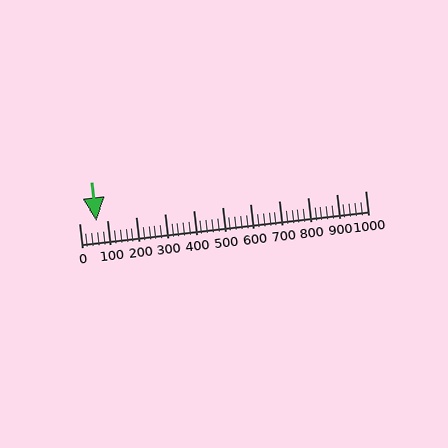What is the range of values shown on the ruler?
The ruler shows values from 0 to 1000.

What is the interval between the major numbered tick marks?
The major tick marks are spaced 100 units apart.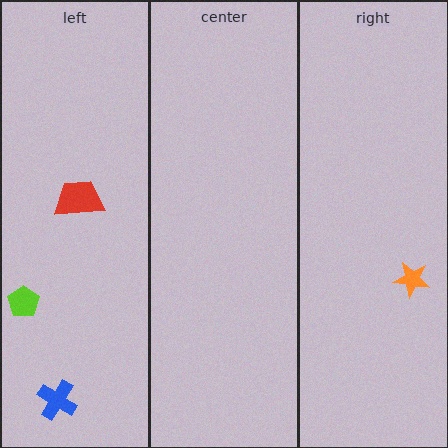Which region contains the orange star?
The right region.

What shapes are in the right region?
The orange star.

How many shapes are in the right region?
1.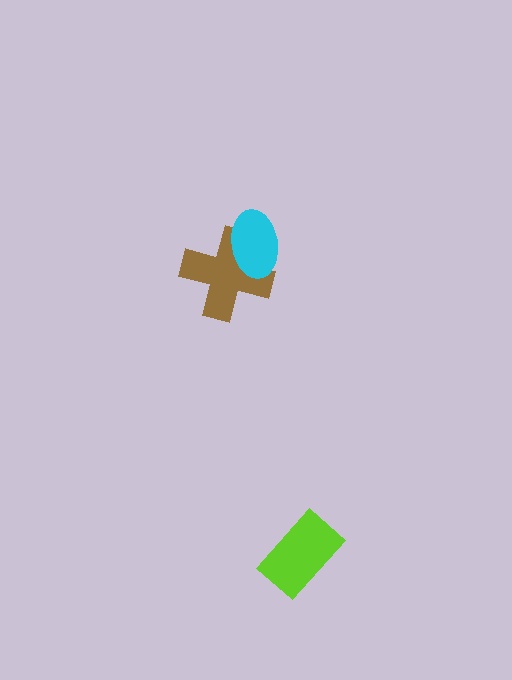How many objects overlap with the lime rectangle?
0 objects overlap with the lime rectangle.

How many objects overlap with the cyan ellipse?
1 object overlaps with the cyan ellipse.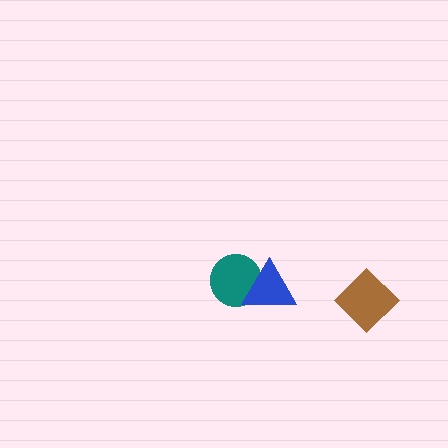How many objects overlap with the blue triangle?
1 object overlaps with the blue triangle.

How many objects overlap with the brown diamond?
0 objects overlap with the brown diamond.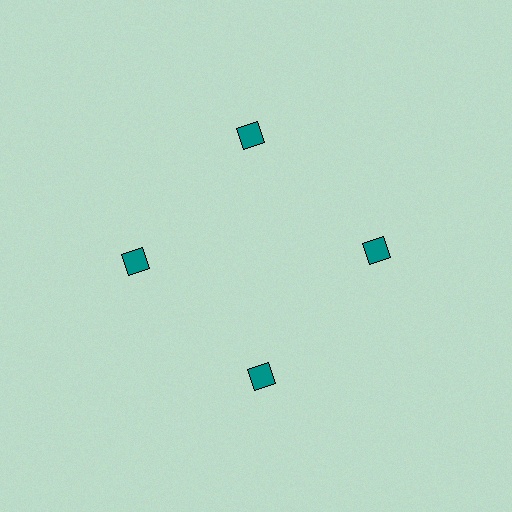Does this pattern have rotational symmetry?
Yes, this pattern has 4-fold rotational symmetry. It looks the same after rotating 90 degrees around the center.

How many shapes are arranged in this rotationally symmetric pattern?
There are 4 shapes, arranged in 4 groups of 1.